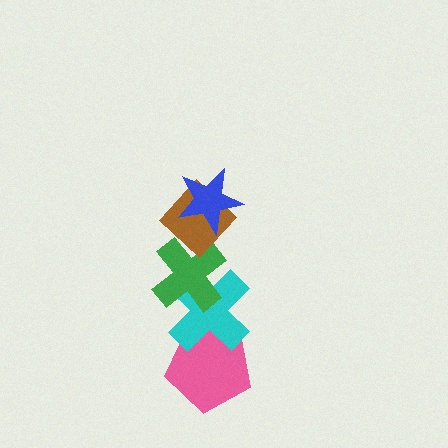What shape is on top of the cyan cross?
The green cross is on top of the cyan cross.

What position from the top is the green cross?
The green cross is 3rd from the top.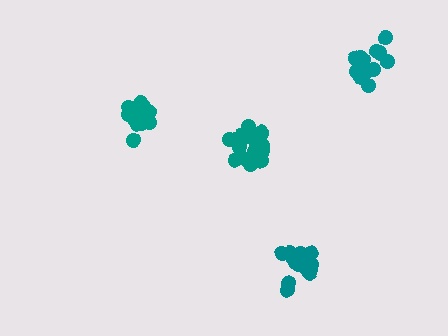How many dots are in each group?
Group 1: 13 dots, Group 2: 17 dots, Group 3: 19 dots, Group 4: 17 dots (66 total).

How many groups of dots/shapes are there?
There are 4 groups.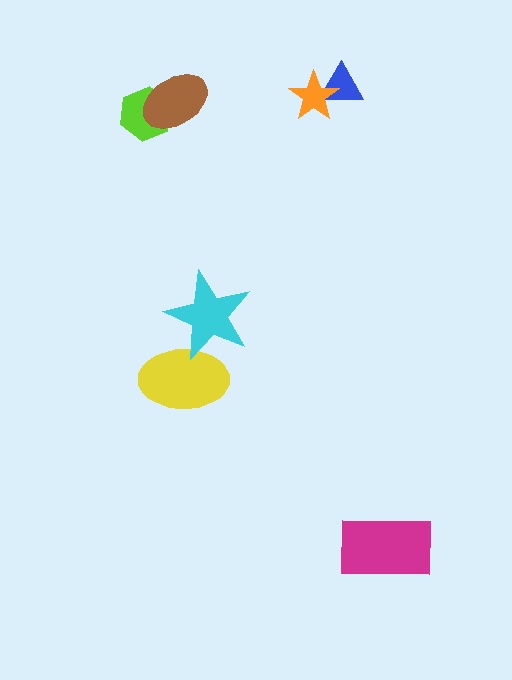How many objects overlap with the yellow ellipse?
1 object overlaps with the yellow ellipse.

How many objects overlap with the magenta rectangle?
0 objects overlap with the magenta rectangle.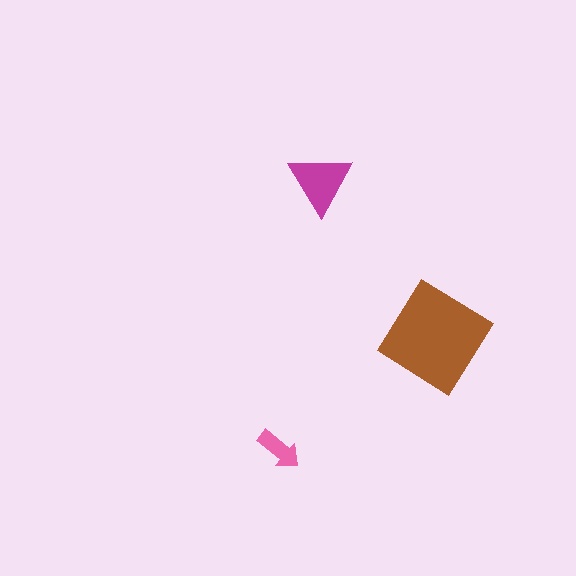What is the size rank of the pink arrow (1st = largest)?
3rd.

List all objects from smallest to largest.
The pink arrow, the magenta triangle, the brown diamond.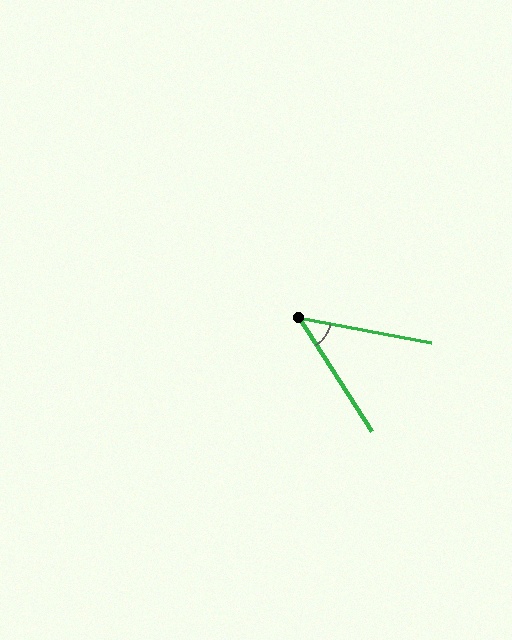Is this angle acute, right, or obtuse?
It is acute.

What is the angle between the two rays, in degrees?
Approximately 47 degrees.